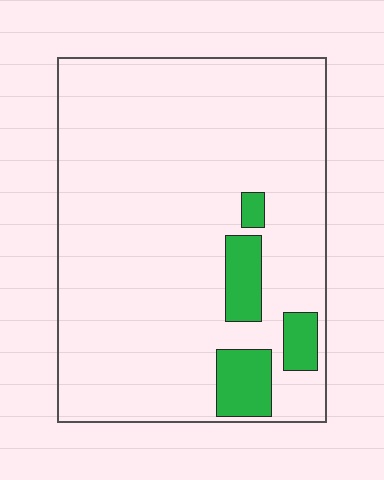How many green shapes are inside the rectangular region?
4.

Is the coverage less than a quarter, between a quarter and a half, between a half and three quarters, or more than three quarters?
Less than a quarter.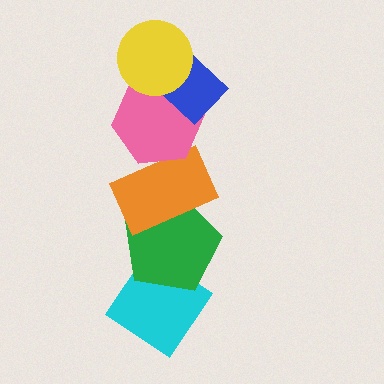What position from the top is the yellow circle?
The yellow circle is 1st from the top.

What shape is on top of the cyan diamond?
The green pentagon is on top of the cyan diamond.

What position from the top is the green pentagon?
The green pentagon is 5th from the top.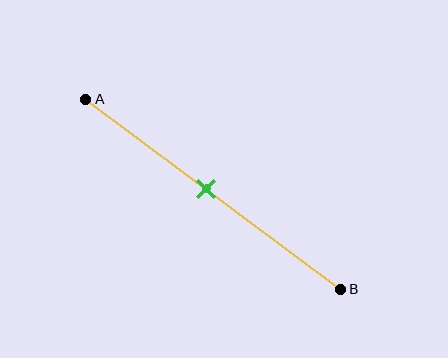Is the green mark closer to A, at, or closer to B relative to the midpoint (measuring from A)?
The green mark is approximately at the midpoint of segment AB.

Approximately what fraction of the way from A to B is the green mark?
The green mark is approximately 45% of the way from A to B.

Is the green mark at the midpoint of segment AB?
Yes, the mark is approximately at the midpoint.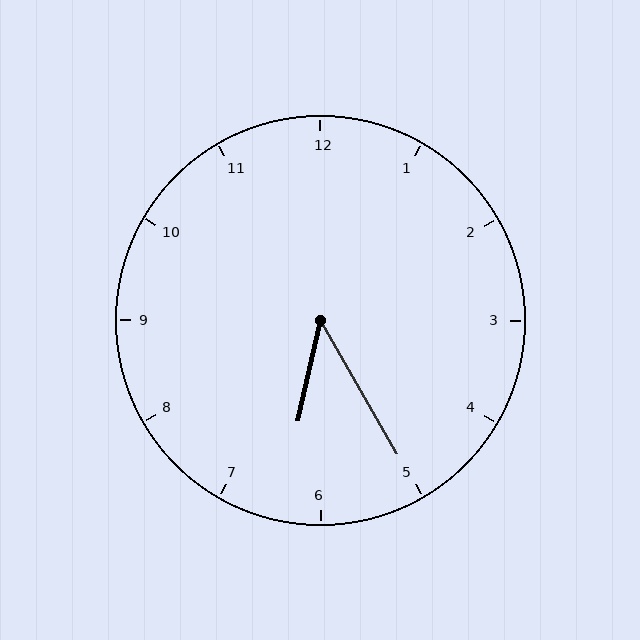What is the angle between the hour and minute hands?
Approximately 42 degrees.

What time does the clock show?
6:25.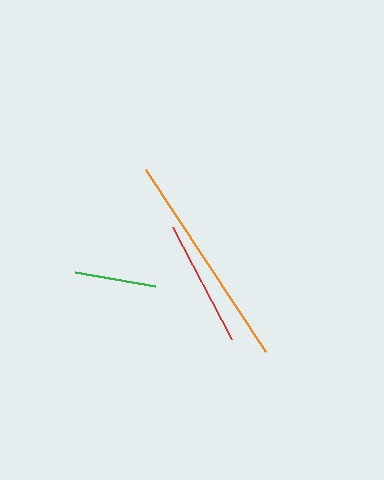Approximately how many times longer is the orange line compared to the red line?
The orange line is approximately 1.7 times the length of the red line.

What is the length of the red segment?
The red segment is approximately 126 pixels long.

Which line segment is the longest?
The orange line is the longest at approximately 218 pixels.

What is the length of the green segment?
The green segment is approximately 82 pixels long.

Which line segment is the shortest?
The green line is the shortest at approximately 82 pixels.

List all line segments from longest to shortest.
From longest to shortest: orange, red, green.